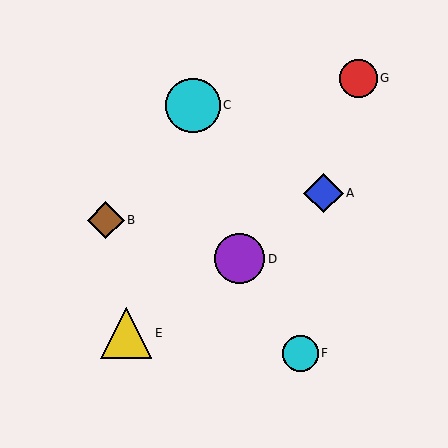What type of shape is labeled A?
Shape A is a blue diamond.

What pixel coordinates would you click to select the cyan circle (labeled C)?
Click at (193, 106) to select the cyan circle C.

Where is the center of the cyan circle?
The center of the cyan circle is at (193, 106).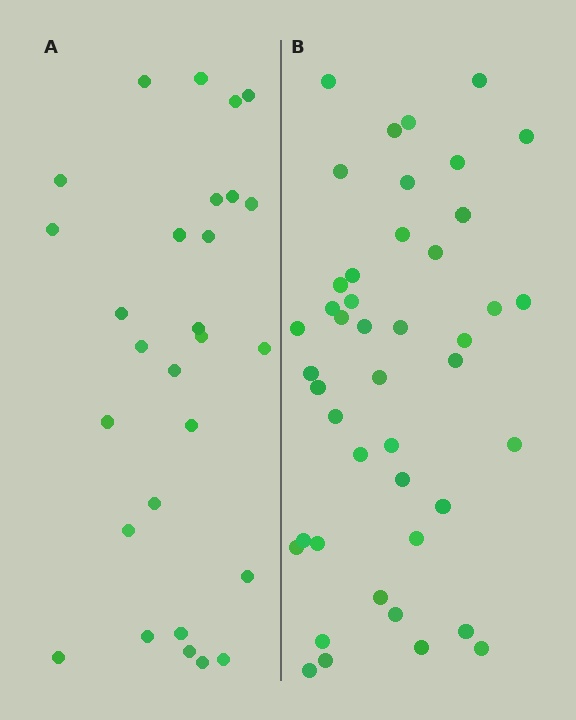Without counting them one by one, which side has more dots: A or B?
Region B (the right region) has more dots.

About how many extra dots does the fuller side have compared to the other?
Region B has approximately 15 more dots than region A.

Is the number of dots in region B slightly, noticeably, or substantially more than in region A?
Region B has substantially more. The ratio is roughly 1.6 to 1.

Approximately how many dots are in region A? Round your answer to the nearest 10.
About 30 dots. (The exact count is 28, which rounds to 30.)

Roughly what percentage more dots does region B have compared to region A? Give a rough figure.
About 55% more.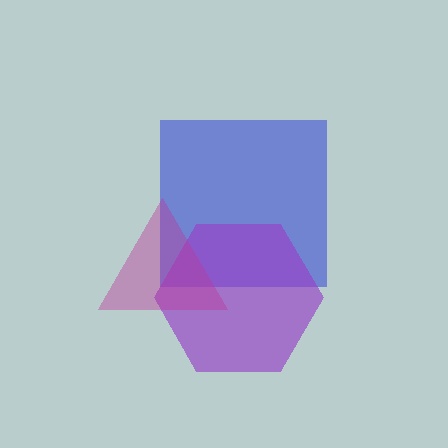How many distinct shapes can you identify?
There are 3 distinct shapes: a blue square, a purple hexagon, a magenta triangle.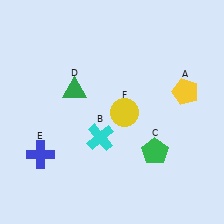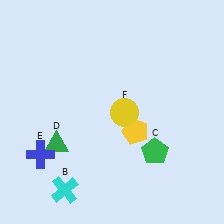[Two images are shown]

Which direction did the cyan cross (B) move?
The cyan cross (B) moved down.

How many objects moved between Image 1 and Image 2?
3 objects moved between the two images.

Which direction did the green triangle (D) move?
The green triangle (D) moved down.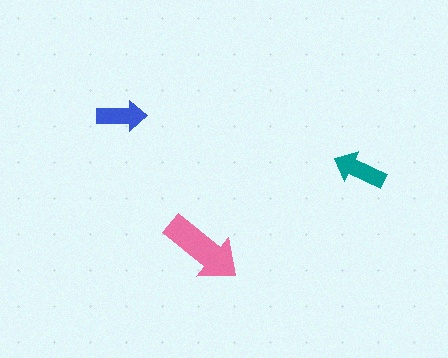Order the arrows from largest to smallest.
the pink one, the teal one, the blue one.